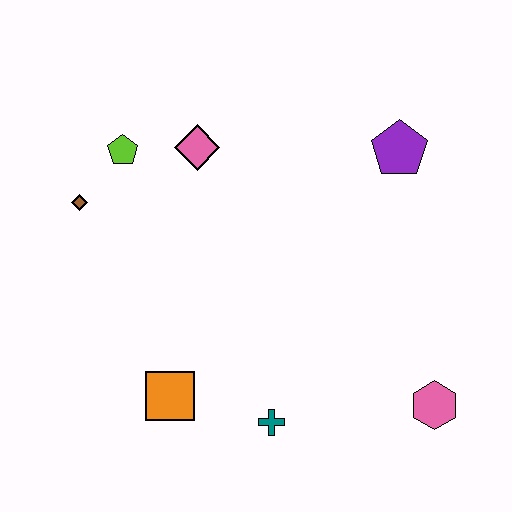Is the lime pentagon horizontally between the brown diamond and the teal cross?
Yes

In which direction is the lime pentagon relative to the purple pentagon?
The lime pentagon is to the left of the purple pentagon.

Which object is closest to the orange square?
The teal cross is closest to the orange square.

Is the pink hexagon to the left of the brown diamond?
No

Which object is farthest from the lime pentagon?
The pink hexagon is farthest from the lime pentagon.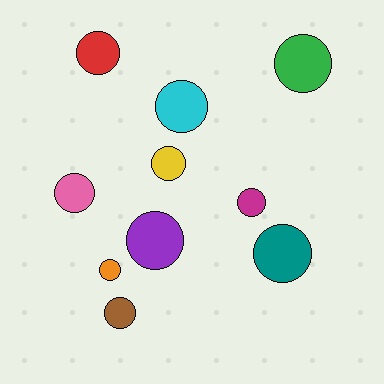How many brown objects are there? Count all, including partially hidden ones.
There is 1 brown object.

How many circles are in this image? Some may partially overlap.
There are 10 circles.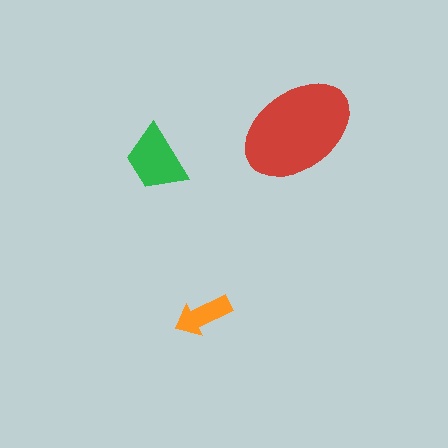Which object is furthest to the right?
The red ellipse is rightmost.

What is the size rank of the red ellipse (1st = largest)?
1st.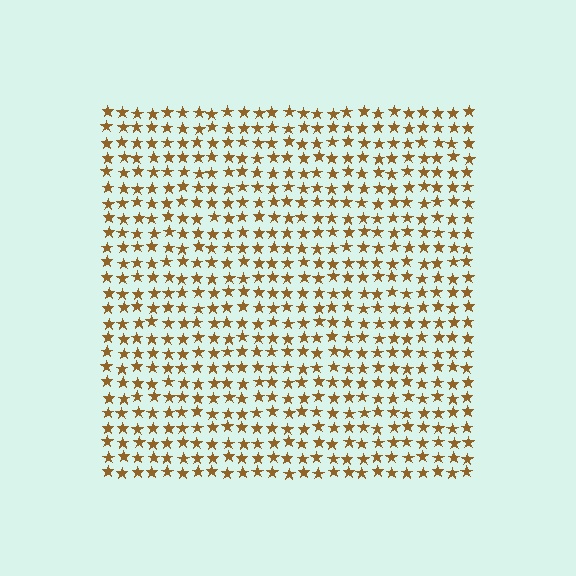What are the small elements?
The small elements are stars.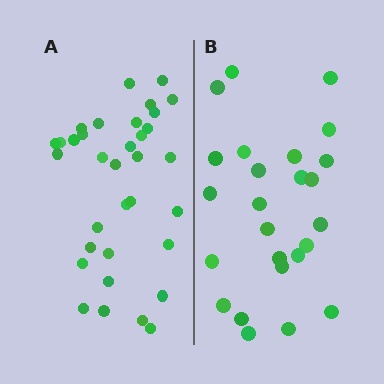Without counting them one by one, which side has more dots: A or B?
Region A (the left region) has more dots.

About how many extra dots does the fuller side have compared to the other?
Region A has roughly 8 or so more dots than region B.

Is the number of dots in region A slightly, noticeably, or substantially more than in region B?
Region A has noticeably more, but not dramatically so. The ratio is roughly 1.4 to 1.